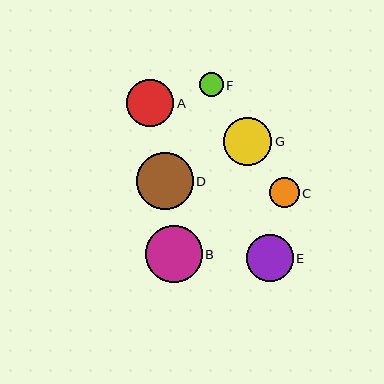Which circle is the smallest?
Circle F is the smallest with a size of approximately 23 pixels.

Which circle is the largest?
Circle B is the largest with a size of approximately 57 pixels.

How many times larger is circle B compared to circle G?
Circle B is approximately 1.2 times the size of circle G.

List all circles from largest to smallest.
From largest to smallest: B, D, G, A, E, C, F.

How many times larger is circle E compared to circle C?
Circle E is approximately 1.5 times the size of circle C.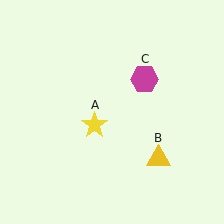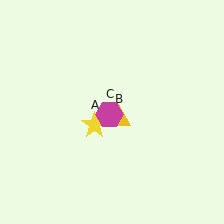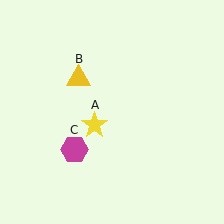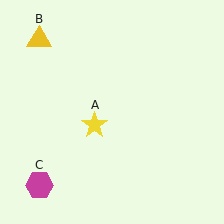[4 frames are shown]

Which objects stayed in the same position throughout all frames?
Yellow star (object A) remained stationary.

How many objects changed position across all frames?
2 objects changed position: yellow triangle (object B), magenta hexagon (object C).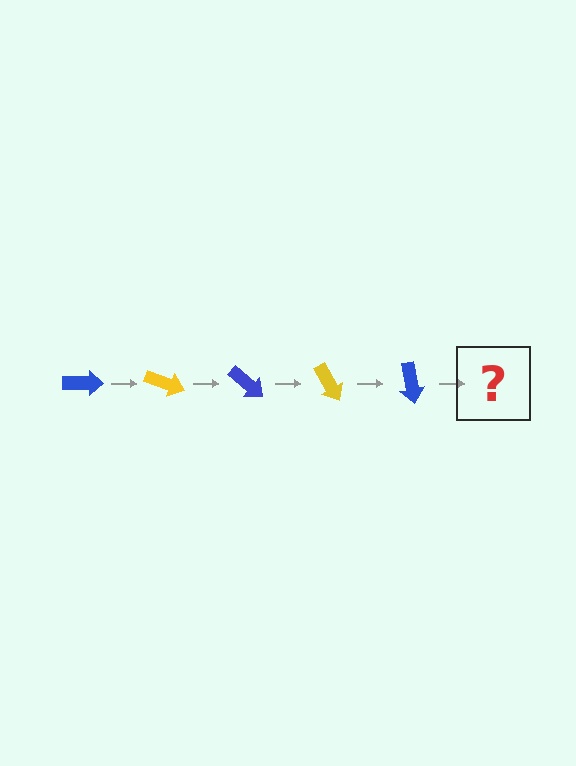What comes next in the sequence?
The next element should be a yellow arrow, rotated 100 degrees from the start.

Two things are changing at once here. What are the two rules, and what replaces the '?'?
The two rules are that it rotates 20 degrees each step and the color cycles through blue and yellow. The '?' should be a yellow arrow, rotated 100 degrees from the start.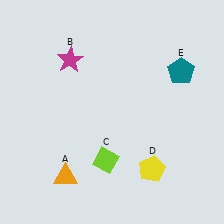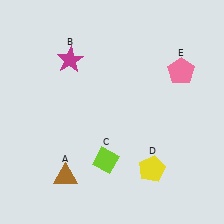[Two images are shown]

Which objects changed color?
A changed from orange to brown. E changed from teal to pink.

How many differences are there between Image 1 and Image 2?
There are 2 differences between the two images.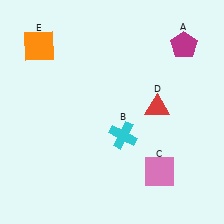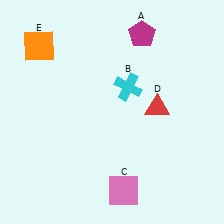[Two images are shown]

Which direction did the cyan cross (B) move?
The cyan cross (B) moved up.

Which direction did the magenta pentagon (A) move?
The magenta pentagon (A) moved left.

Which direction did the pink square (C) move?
The pink square (C) moved left.